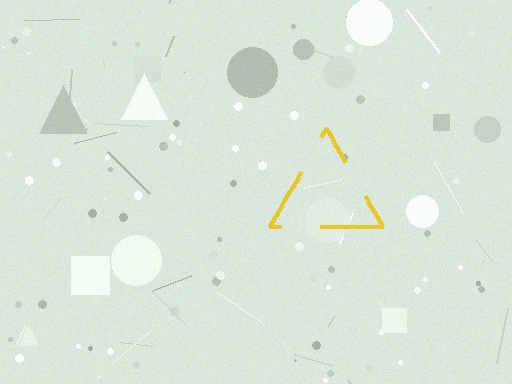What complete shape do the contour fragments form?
The contour fragments form a triangle.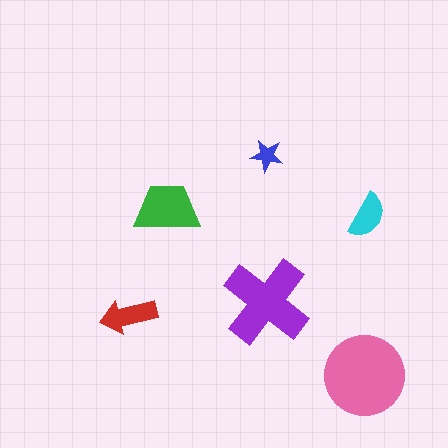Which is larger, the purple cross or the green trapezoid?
The purple cross.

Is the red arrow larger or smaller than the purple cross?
Smaller.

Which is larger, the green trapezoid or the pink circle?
The pink circle.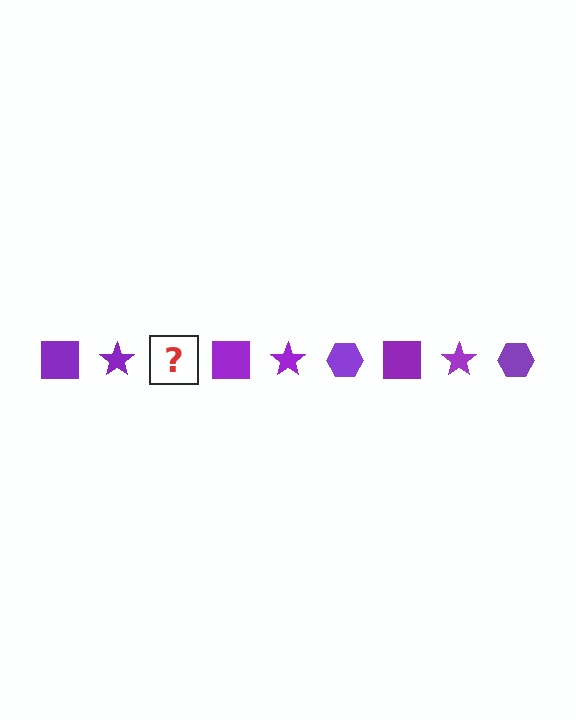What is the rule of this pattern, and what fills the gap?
The rule is that the pattern cycles through square, star, hexagon shapes in purple. The gap should be filled with a purple hexagon.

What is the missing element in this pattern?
The missing element is a purple hexagon.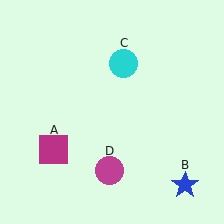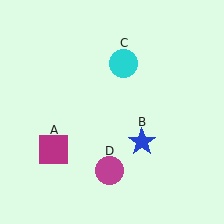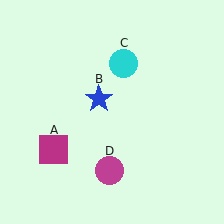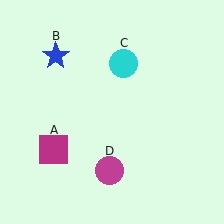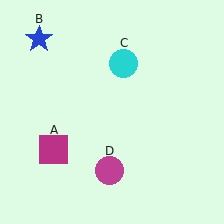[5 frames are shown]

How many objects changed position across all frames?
1 object changed position: blue star (object B).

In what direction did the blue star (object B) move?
The blue star (object B) moved up and to the left.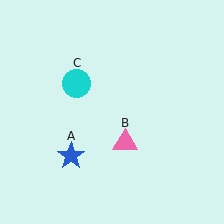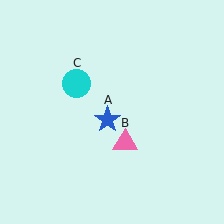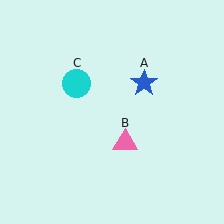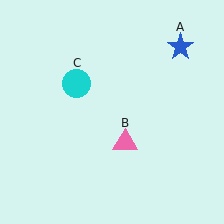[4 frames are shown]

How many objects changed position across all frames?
1 object changed position: blue star (object A).